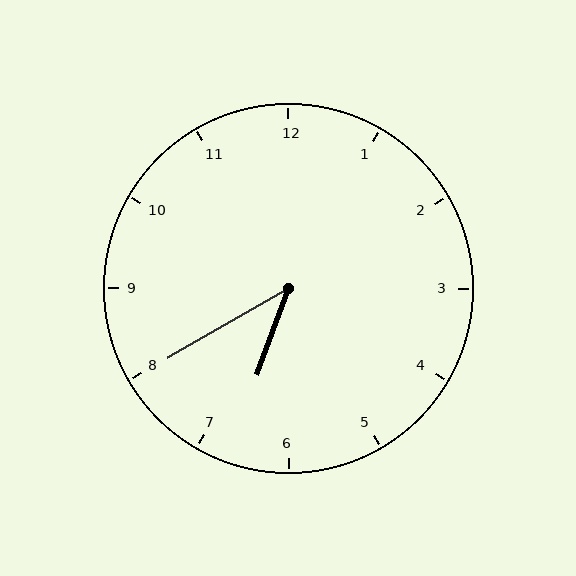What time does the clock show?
6:40.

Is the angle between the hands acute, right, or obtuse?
It is acute.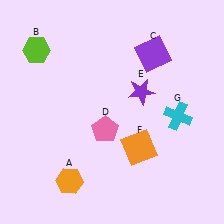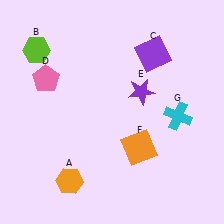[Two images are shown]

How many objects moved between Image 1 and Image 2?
1 object moved between the two images.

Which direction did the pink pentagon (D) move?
The pink pentagon (D) moved left.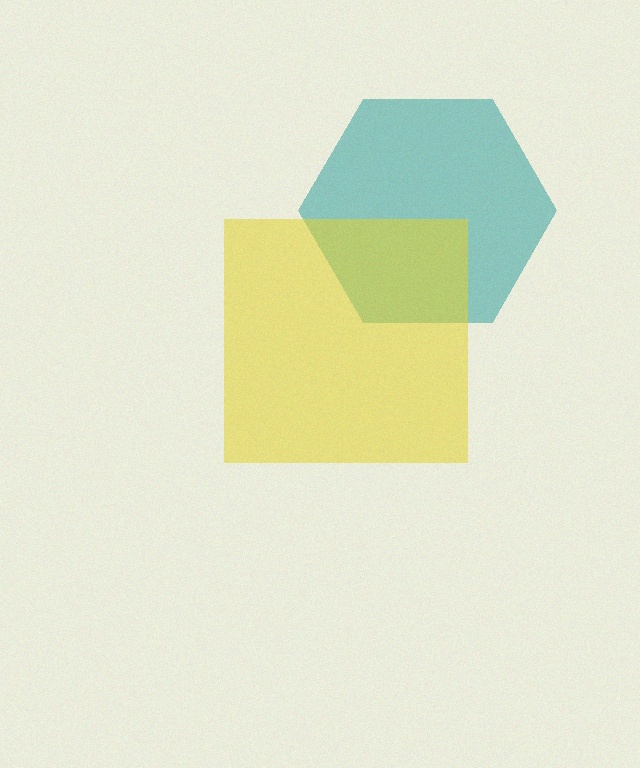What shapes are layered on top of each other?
The layered shapes are: a teal hexagon, a yellow square.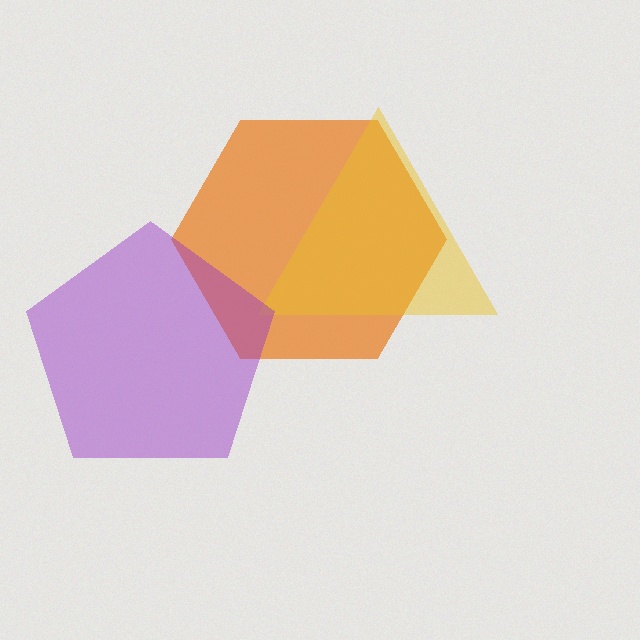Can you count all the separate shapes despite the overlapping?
Yes, there are 3 separate shapes.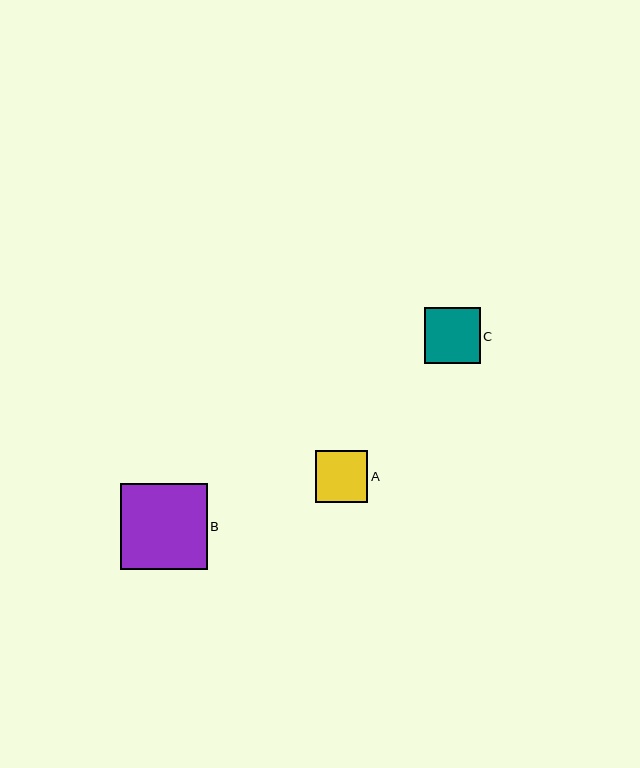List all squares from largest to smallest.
From largest to smallest: B, C, A.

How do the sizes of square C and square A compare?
Square C and square A are approximately the same size.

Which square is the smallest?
Square A is the smallest with a size of approximately 52 pixels.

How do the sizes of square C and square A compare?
Square C and square A are approximately the same size.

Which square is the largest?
Square B is the largest with a size of approximately 87 pixels.